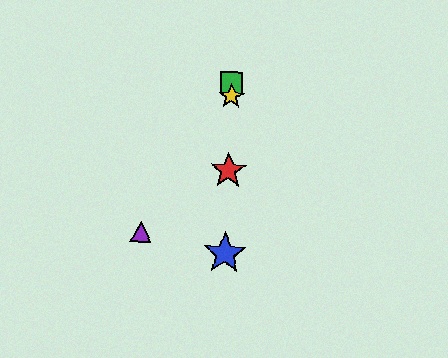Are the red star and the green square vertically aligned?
Yes, both are at x≈228.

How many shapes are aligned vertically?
4 shapes (the red star, the blue star, the green square, the yellow star) are aligned vertically.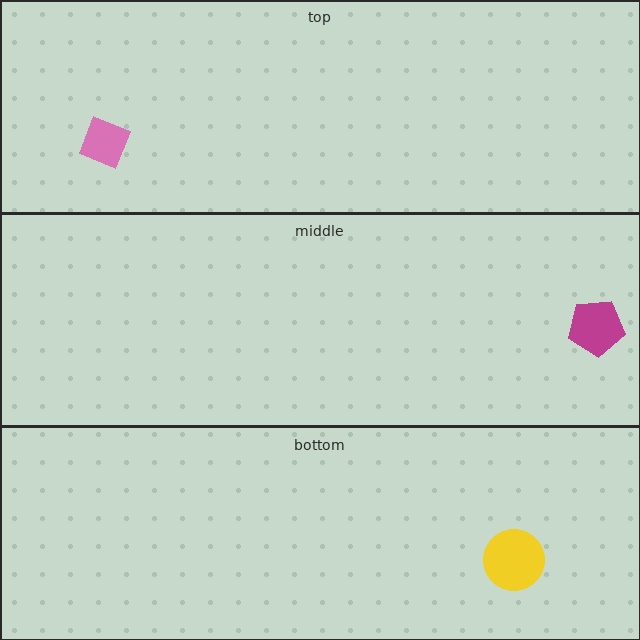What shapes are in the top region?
The pink diamond.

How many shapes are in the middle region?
1.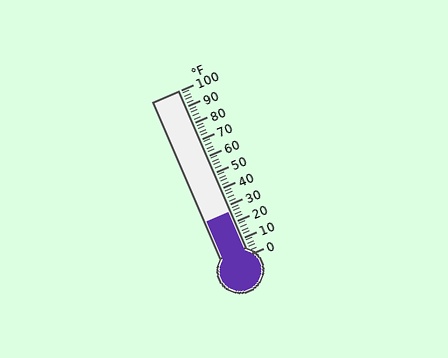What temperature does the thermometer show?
The thermometer shows approximately 26°F.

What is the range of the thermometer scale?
The thermometer scale ranges from 0°F to 100°F.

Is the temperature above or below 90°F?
The temperature is below 90°F.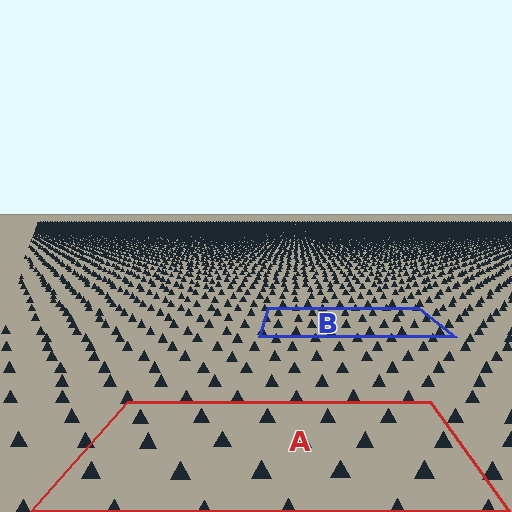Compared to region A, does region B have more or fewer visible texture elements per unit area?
Region B has more texture elements per unit area — they are packed more densely because it is farther away.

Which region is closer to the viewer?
Region A is closer. The texture elements there are larger and more spread out.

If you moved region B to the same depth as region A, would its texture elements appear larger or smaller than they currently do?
They would appear larger. At a closer depth, the same texture elements are projected at a bigger on-screen size.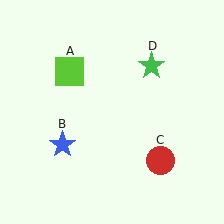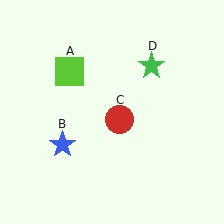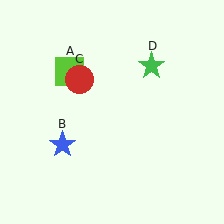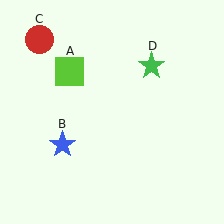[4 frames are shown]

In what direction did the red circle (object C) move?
The red circle (object C) moved up and to the left.